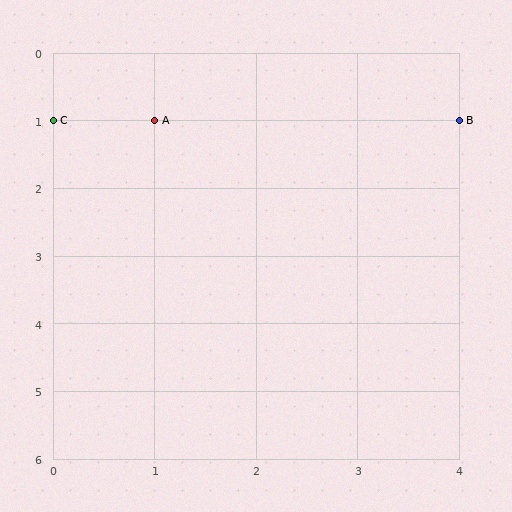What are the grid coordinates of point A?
Point A is at grid coordinates (1, 1).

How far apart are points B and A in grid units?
Points B and A are 3 columns apart.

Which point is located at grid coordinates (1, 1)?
Point A is at (1, 1).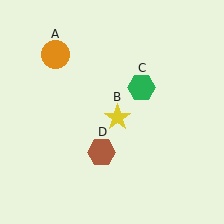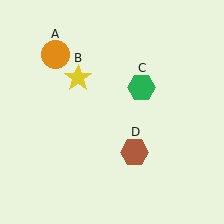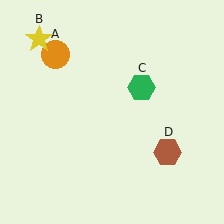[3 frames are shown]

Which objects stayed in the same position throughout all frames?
Orange circle (object A) and green hexagon (object C) remained stationary.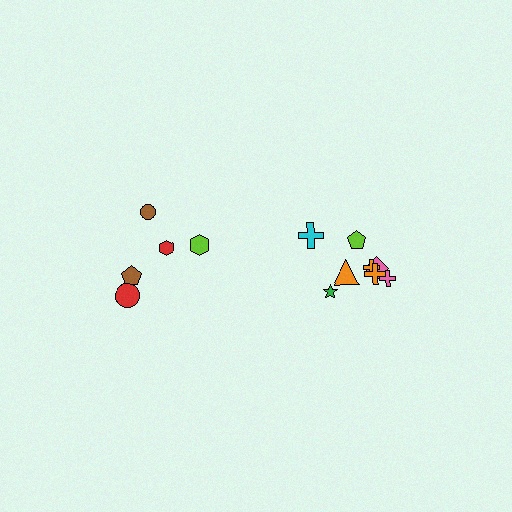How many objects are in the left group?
There are 5 objects.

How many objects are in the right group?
There are 8 objects.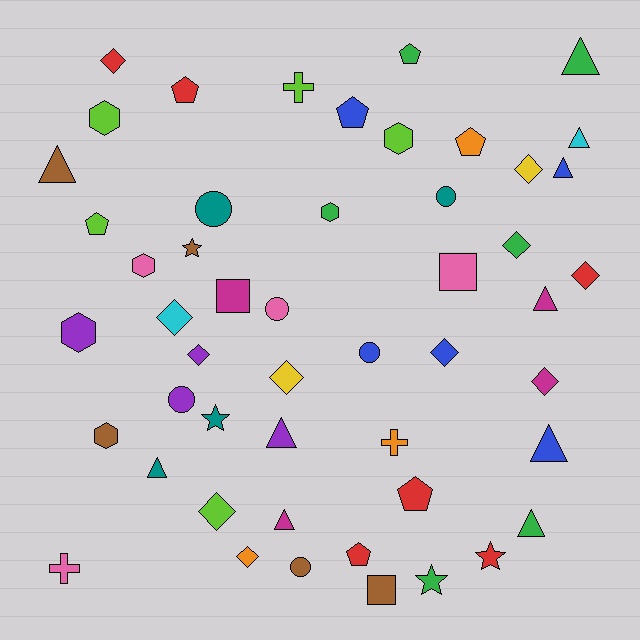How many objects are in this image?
There are 50 objects.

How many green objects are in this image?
There are 6 green objects.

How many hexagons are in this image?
There are 6 hexagons.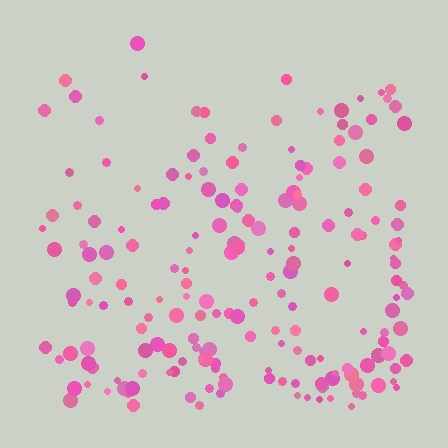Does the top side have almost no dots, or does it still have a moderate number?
Still a moderate number, just noticeably fewer than the bottom.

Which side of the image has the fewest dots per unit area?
The top.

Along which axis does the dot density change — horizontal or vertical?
Vertical.